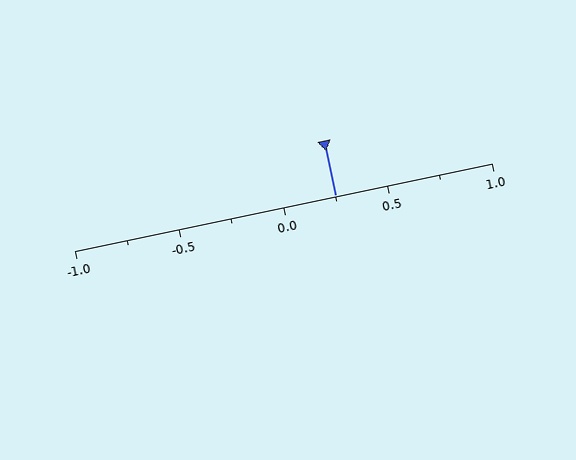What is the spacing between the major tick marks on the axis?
The major ticks are spaced 0.5 apart.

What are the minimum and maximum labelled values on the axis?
The axis runs from -1.0 to 1.0.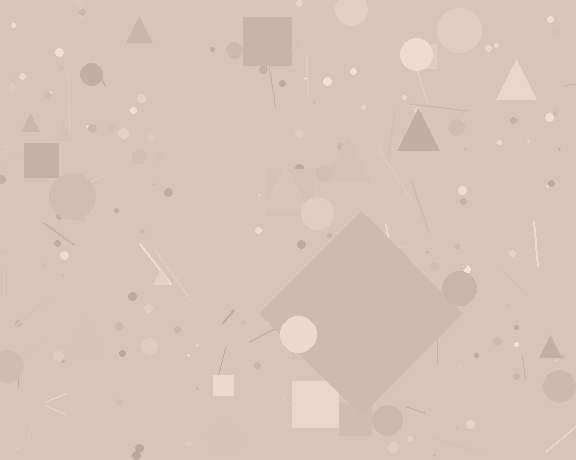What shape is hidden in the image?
A diamond is hidden in the image.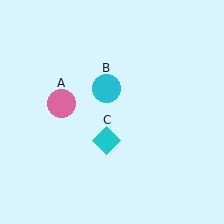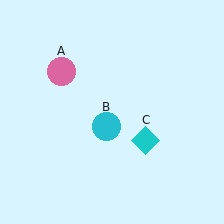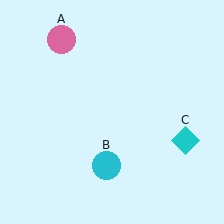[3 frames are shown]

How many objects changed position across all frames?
3 objects changed position: pink circle (object A), cyan circle (object B), cyan diamond (object C).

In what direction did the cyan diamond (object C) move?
The cyan diamond (object C) moved right.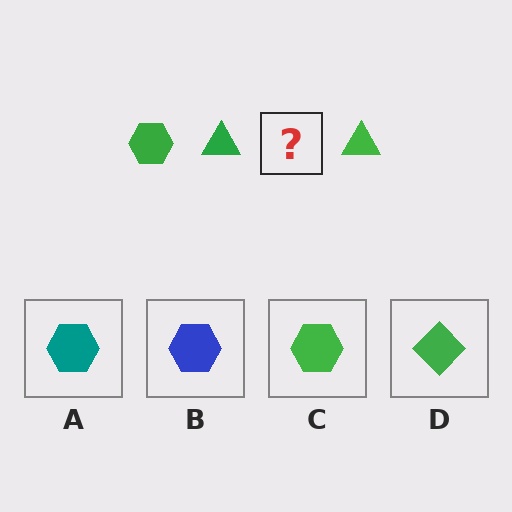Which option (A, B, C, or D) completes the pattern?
C.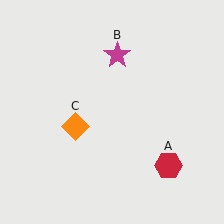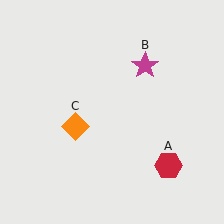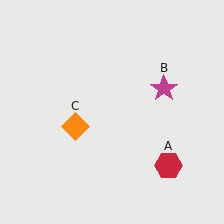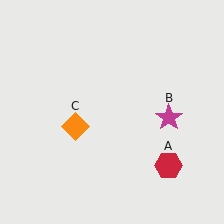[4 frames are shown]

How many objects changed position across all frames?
1 object changed position: magenta star (object B).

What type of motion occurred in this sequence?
The magenta star (object B) rotated clockwise around the center of the scene.